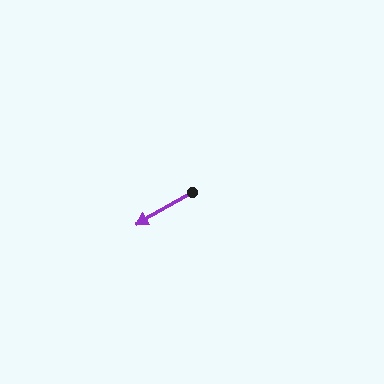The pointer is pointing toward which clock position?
Roughly 8 o'clock.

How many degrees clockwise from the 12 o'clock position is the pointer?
Approximately 240 degrees.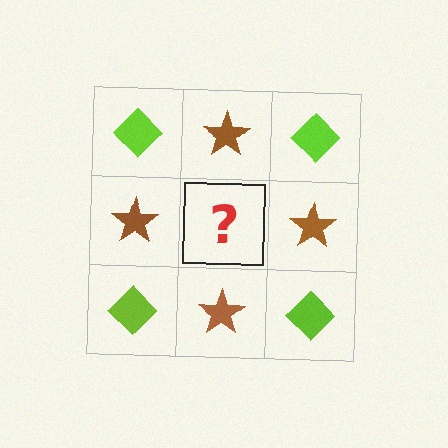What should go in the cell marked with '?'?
The missing cell should contain a lime diamond.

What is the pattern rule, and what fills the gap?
The rule is that it alternates lime diamond and brown star in a checkerboard pattern. The gap should be filled with a lime diamond.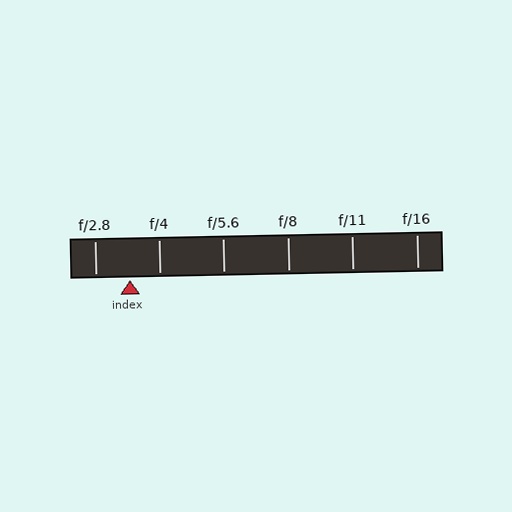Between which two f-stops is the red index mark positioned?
The index mark is between f/2.8 and f/4.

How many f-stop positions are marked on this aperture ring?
There are 6 f-stop positions marked.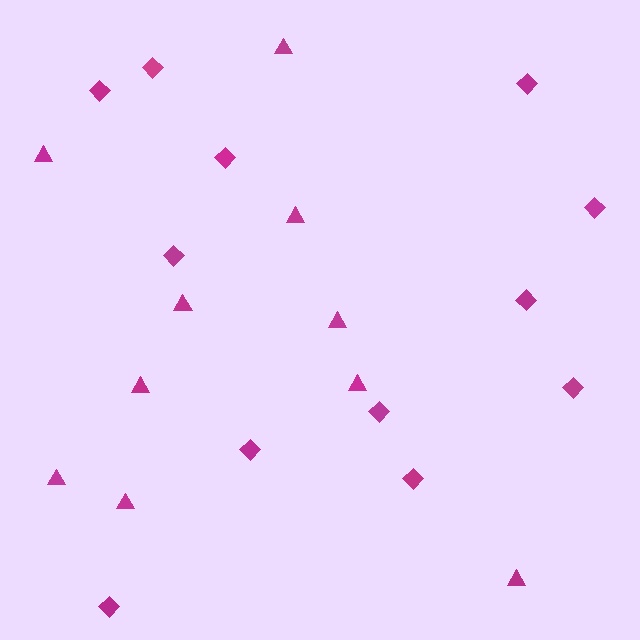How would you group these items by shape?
There are 2 groups: one group of diamonds (12) and one group of triangles (10).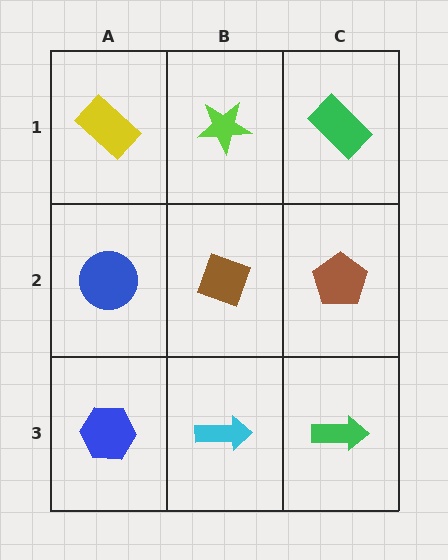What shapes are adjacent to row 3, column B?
A brown diamond (row 2, column B), a blue hexagon (row 3, column A), a green arrow (row 3, column C).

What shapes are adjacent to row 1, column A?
A blue circle (row 2, column A), a lime star (row 1, column B).